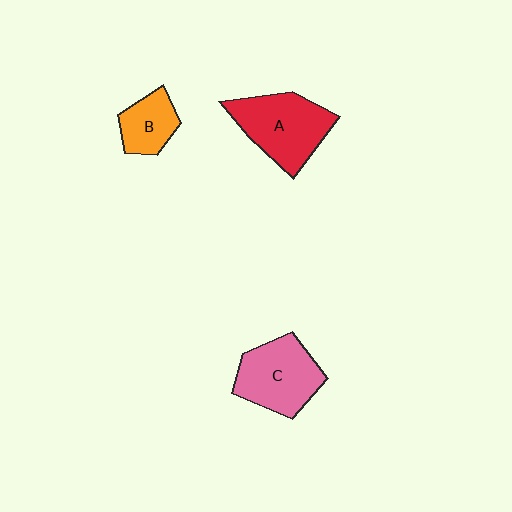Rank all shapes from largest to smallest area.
From largest to smallest: A (red), C (pink), B (orange).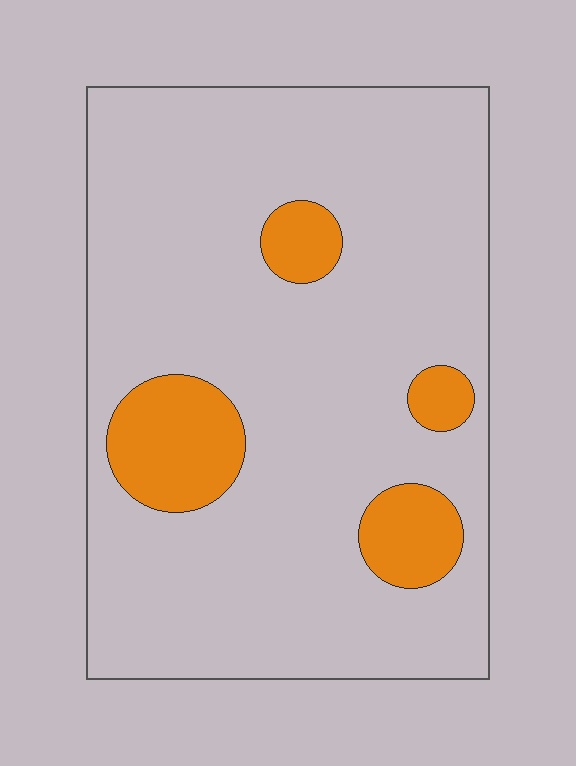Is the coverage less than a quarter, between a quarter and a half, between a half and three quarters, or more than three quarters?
Less than a quarter.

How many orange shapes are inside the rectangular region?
4.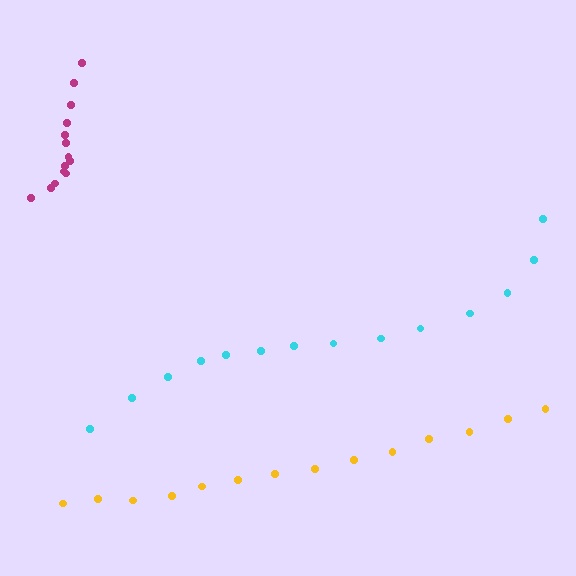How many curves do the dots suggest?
There are 3 distinct paths.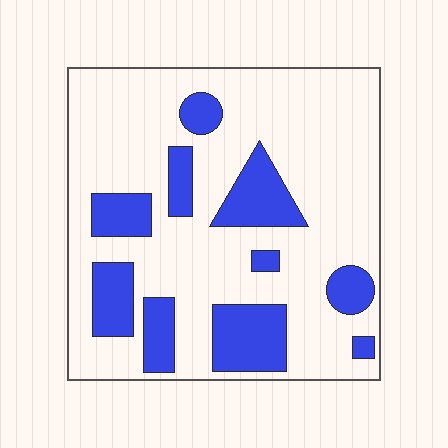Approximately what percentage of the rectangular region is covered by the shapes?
Approximately 25%.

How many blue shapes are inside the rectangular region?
10.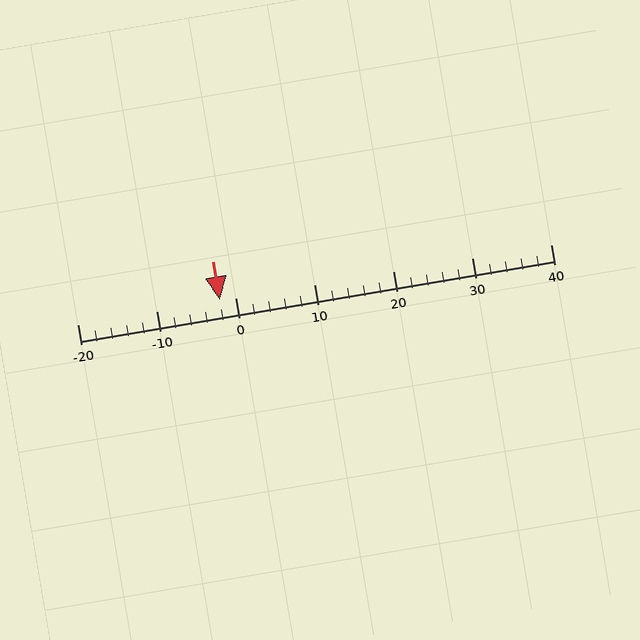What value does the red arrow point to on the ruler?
The red arrow points to approximately -2.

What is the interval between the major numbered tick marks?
The major tick marks are spaced 10 units apart.